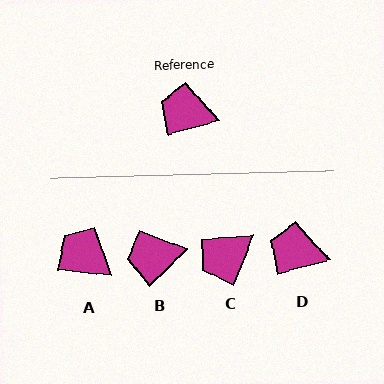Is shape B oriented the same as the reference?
No, it is off by about 29 degrees.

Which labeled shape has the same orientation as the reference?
D.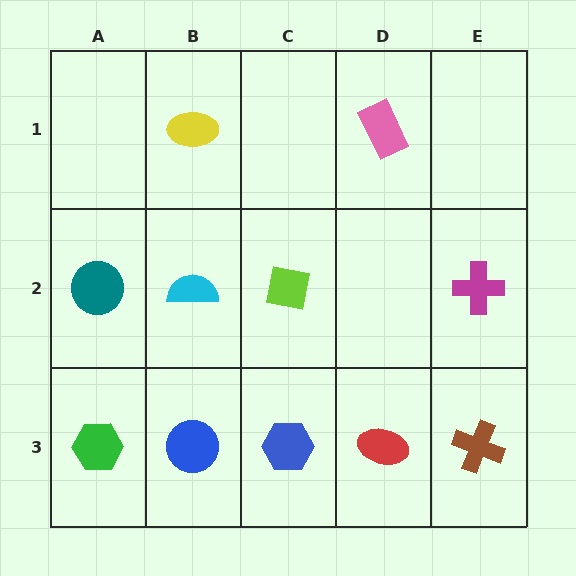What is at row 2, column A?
A teal circle.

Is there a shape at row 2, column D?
No, that cell is empty.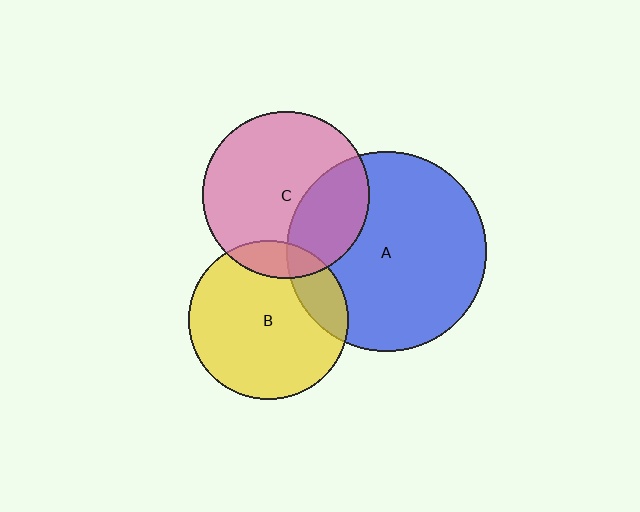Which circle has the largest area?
Circle A (blue).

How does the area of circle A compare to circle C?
Approximately 1.4 times.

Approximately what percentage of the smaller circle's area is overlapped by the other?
Approximately 15%.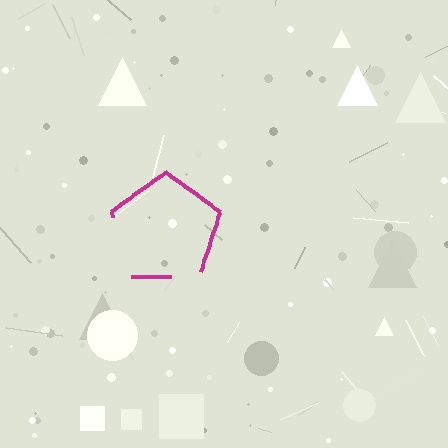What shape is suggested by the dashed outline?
The dashed outline suggests a pentagon.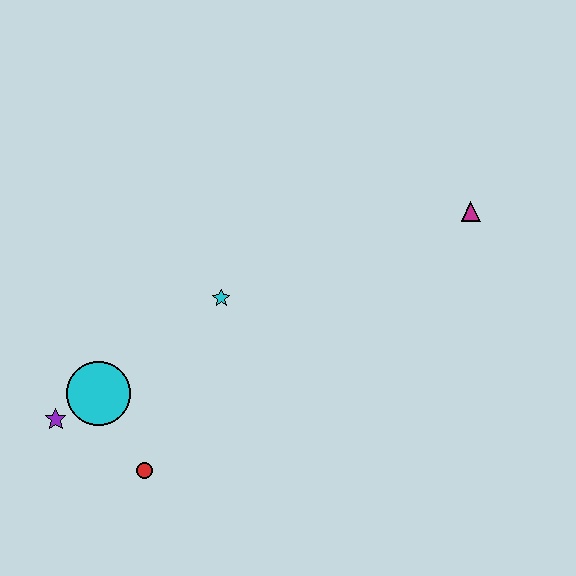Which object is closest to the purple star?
The cyan circle is closest to the purple star.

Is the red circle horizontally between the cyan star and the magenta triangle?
No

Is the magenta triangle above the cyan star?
Yes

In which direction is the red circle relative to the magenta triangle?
The red circle is to the left of the magenta triangle.